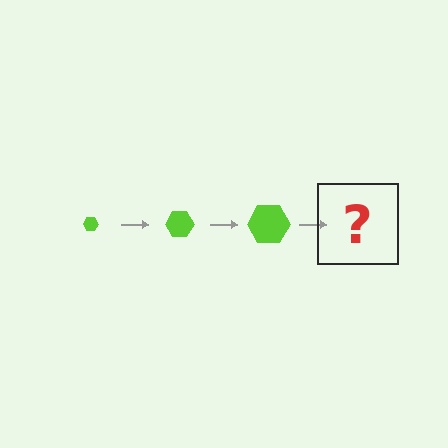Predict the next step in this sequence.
The next step is a lime hexagon, larger than the previous one.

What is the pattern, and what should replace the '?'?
The pattern is that the hexagon gets progressively larger each step. The '?' should be a lime hexagon, larger than the previous one.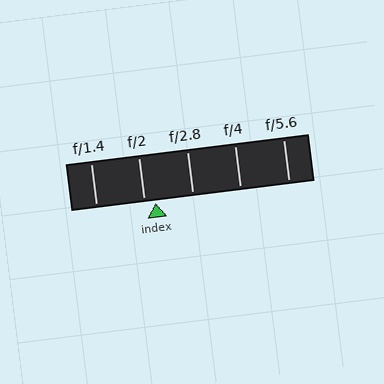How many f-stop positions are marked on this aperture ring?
There are 5 f-stop positions marked.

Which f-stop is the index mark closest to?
The index mark is closest to f/2.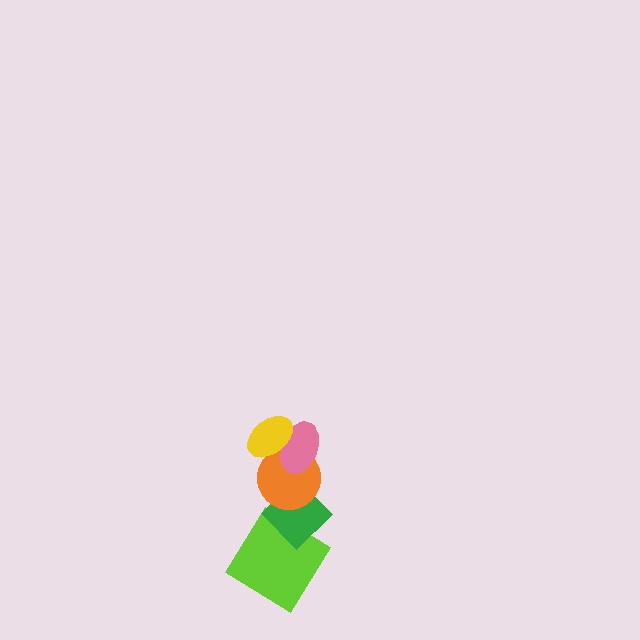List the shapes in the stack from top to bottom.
From top to bottom: the yellow ellipse, the pink ellipse, the orange circle, the green diamond, the lime diamond.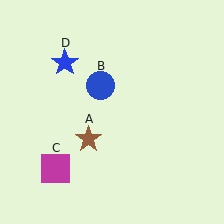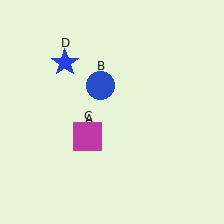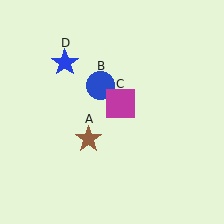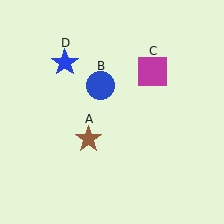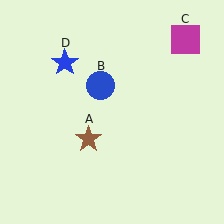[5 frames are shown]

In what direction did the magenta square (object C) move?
The magenta square (object C) moved up and to the right.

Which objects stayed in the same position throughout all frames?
Brown star (object A) and blue circle (object B) and blue star (object D) remained stationary.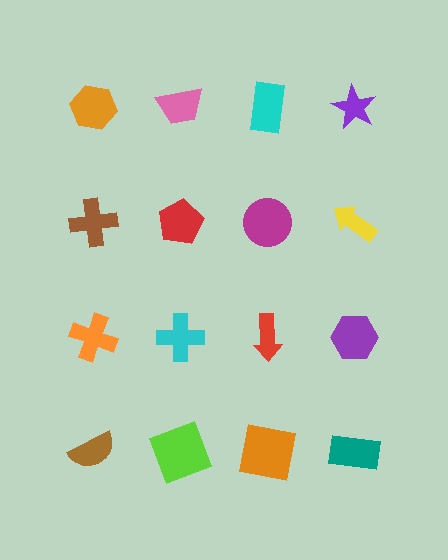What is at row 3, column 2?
A cyan cross.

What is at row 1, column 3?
A cyan rectangle.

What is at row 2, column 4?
A yellow arrow.